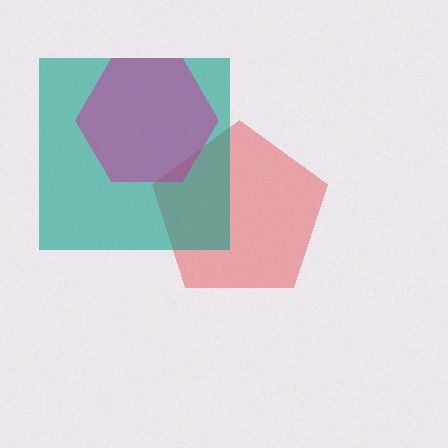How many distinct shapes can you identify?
There are 3 distinct shapes: a red pentagon, a teal square, a magenta hexagon.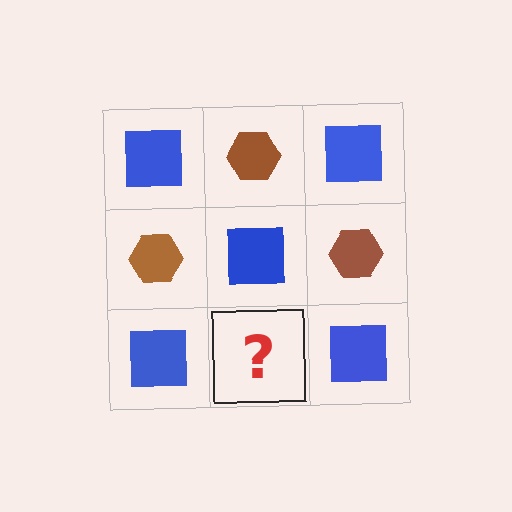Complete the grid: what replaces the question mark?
The question mark should be replaced with a brown hexagon.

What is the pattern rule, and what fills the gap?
The rule is that it alternates blue square and brown hexagon in a checkerboard pattern. The gap should be filled with a brown hexagon.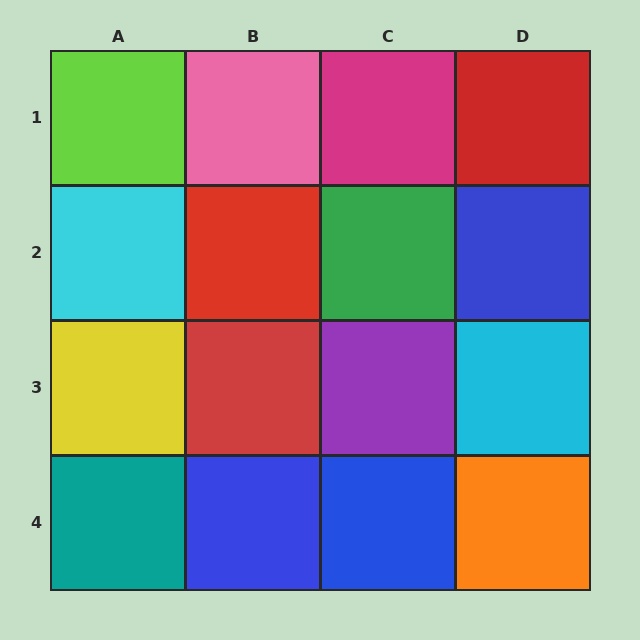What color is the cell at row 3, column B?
Red.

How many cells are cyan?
2 cells are cyan.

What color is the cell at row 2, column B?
Red.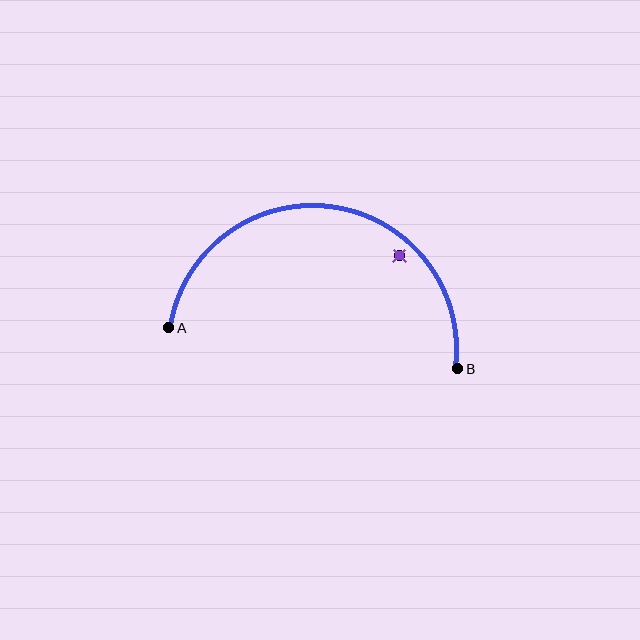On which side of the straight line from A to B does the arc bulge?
The arc bulges above the straight line connecting A and B.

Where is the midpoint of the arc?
The arc midpoint is the point on the curve farthest from the straight line joining A and B. It sits above that line.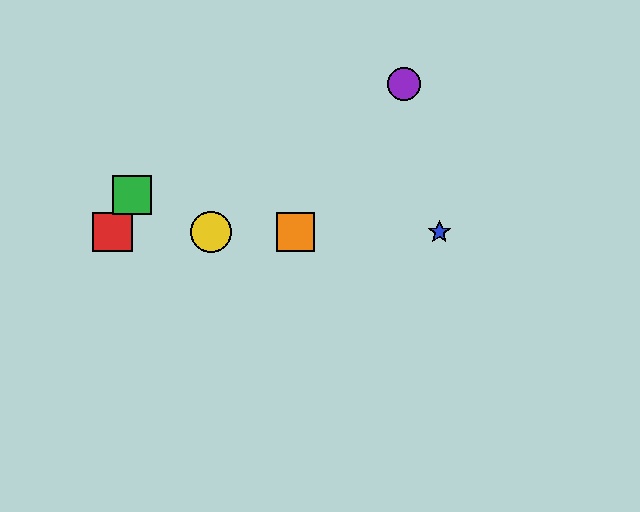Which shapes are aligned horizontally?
The red square, the blue star, the yellow circle, the orange square are aligned horizontally.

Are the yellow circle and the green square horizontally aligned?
No, the yellow circle is at y≈232 and the green square is at y≈195.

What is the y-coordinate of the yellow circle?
The yellow circle is at y≈232.